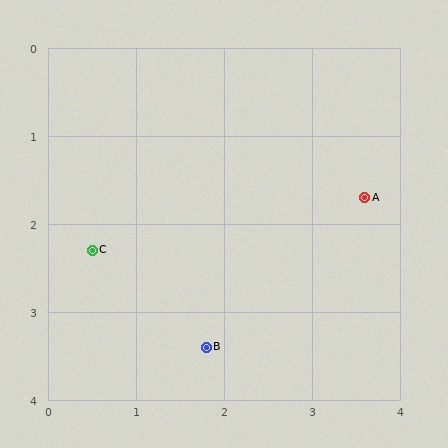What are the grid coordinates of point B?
Point B is at approximately (1.8, 3.4).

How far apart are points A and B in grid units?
Points A and B are about 2.5 grid units apart.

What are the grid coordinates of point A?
Point A is at approximately (3.6, 1.7).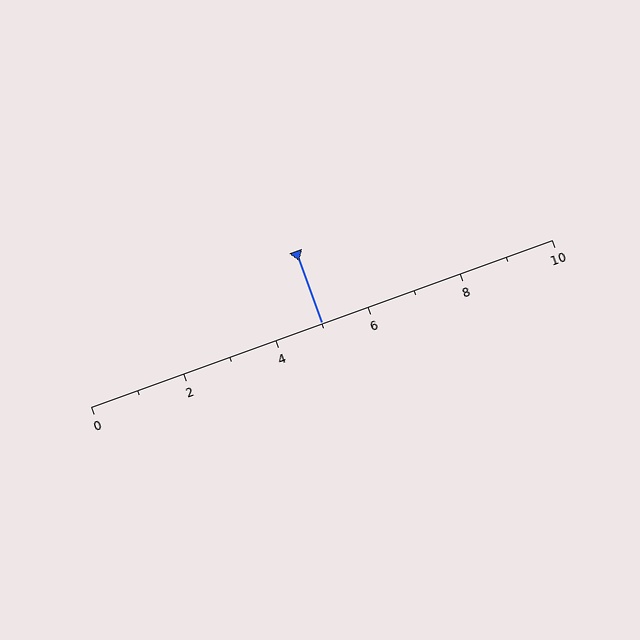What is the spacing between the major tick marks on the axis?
The major ticks are spaced 2 apart.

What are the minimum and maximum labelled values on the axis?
The axis runs from 0 to 10.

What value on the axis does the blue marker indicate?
The marker indicates approximately 5.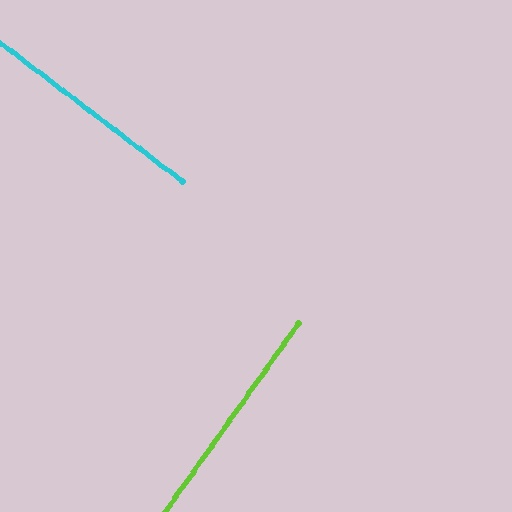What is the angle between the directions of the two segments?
Approximately 88 degrees.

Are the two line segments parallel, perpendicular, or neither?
Perpendicular — they meet at approximately 88°.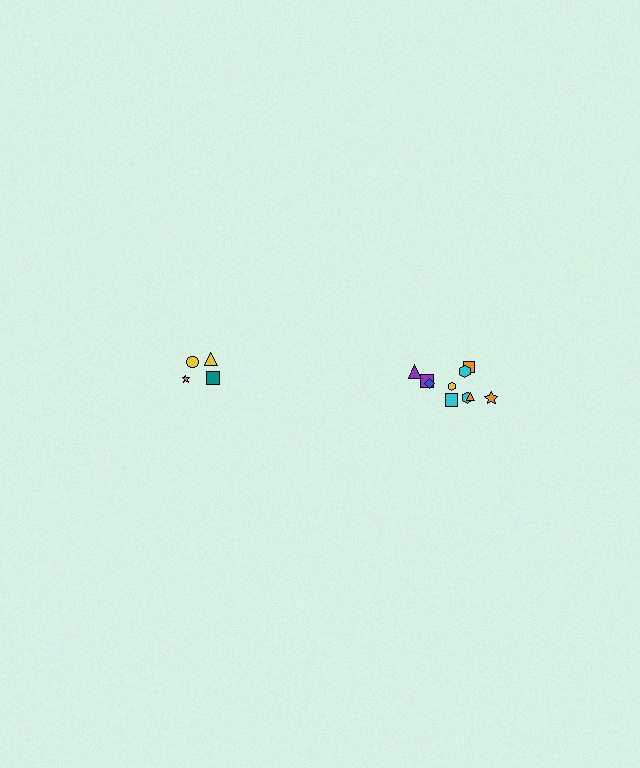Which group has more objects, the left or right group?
The right group.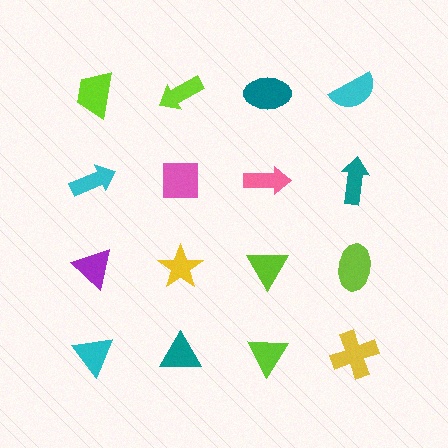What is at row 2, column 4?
A teal arrow.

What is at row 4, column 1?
A cyan triangle.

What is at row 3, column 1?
A purple triangle.